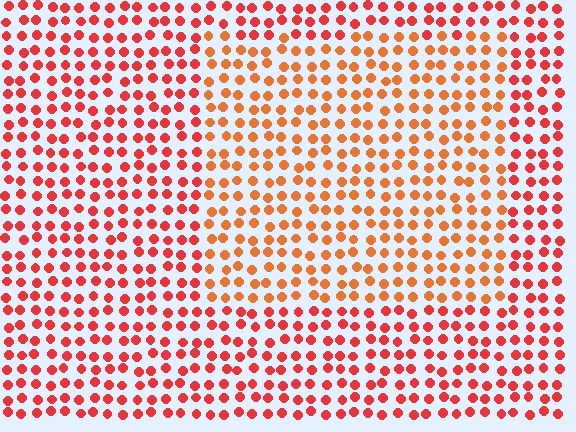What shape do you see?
I see a rectangle.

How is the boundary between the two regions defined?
The boundary is defined purely by a slight shift in hue (about 25 degrees). Spacing, size, and orientation are identical on both sides.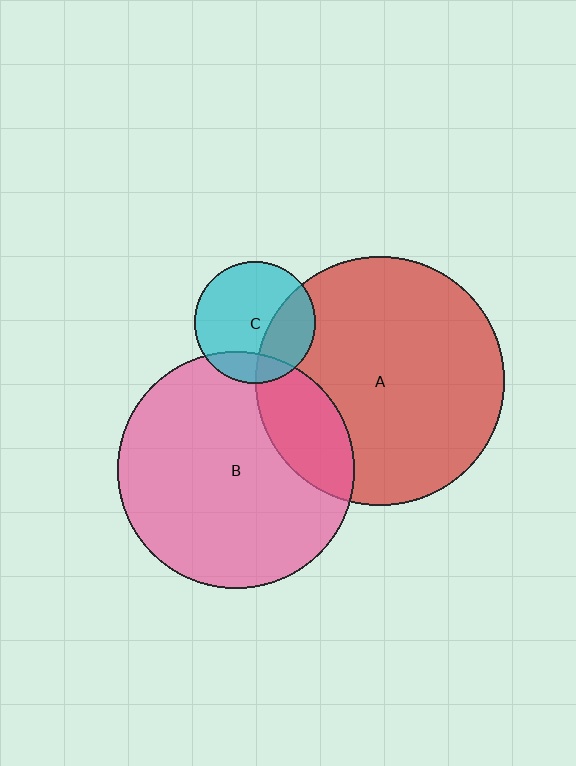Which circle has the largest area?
Circle A (red).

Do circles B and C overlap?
Yes.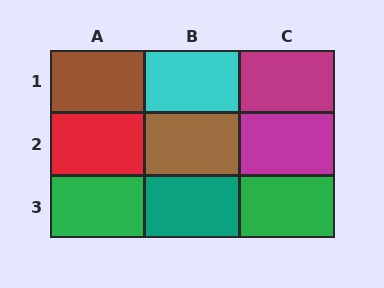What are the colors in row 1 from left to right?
Brown, cyan, magenta.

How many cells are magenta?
2 cells are magenta.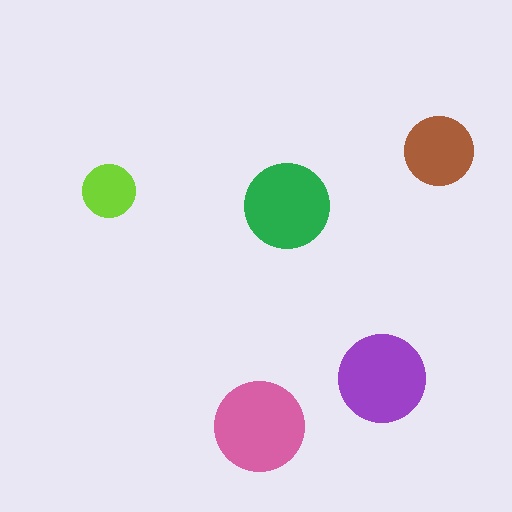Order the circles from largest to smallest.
the pink one, the purple one, the green one, the brown one, the lime one.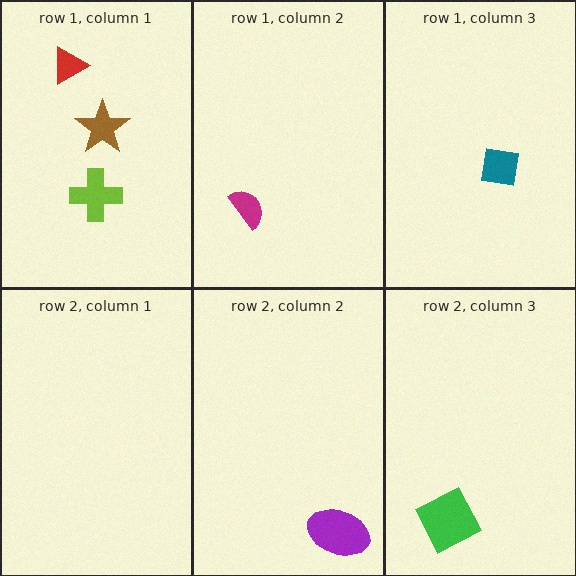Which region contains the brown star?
The row 1, column 1 region.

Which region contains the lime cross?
The row 1, column 1 region.